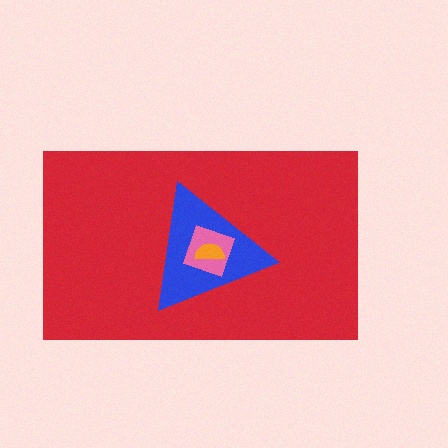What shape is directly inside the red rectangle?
The blue triangle.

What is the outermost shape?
The red rectangle.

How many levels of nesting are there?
4.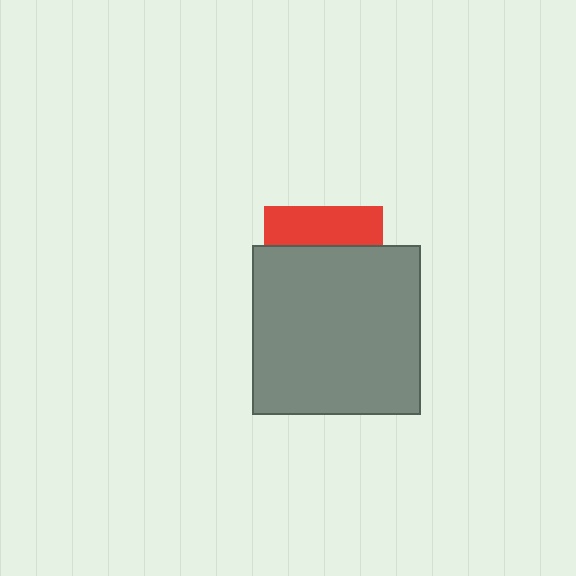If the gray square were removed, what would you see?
You would see the complete red square.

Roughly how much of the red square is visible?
A small part of it is visible (roughly 33%).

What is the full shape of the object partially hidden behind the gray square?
The partially hidden object is a red square.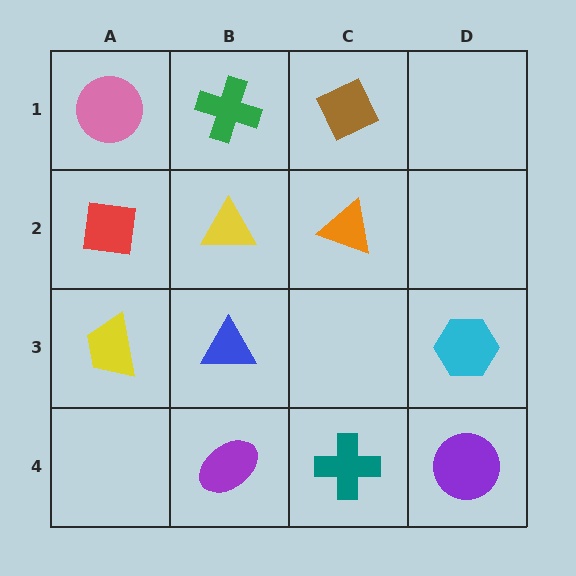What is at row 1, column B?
A green cross.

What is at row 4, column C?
A teal cross.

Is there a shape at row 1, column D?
No, that cell is empty.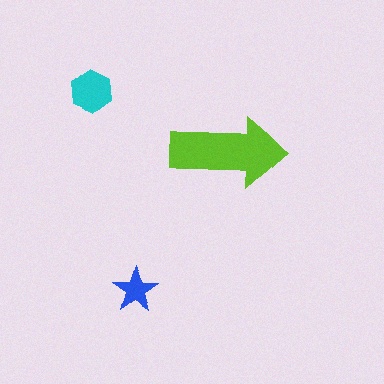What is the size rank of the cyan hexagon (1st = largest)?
2nd.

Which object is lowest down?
The blue star is bottommost.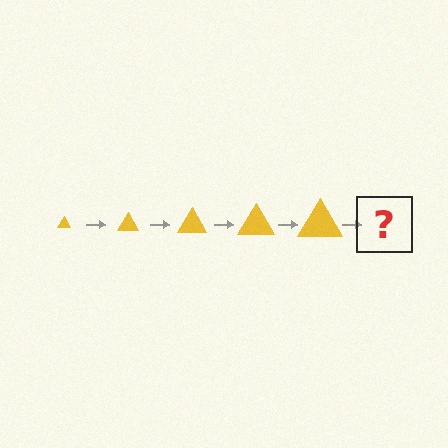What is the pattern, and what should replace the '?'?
The pattern is that the triangle gets progressively larger each step. The '?' should be a yellow triangle, larger than the previous one.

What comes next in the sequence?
The next element should be a yellow triangle, larger than the previous one.